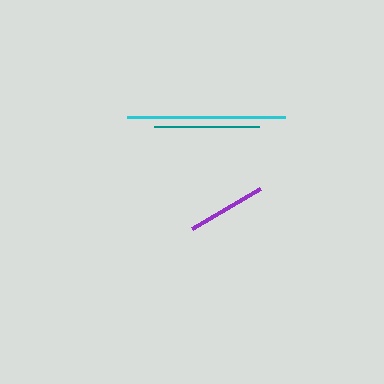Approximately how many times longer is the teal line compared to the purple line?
The teal line is approximately 1.3 times the length of the purple line.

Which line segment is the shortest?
The purple line is the shortest at approximately 79 pixels.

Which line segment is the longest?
The cyan line is the longest at approximately 158 pixels.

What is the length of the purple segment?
The purple segment is approximately 79 pixels long.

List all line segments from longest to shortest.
From longest to shortest: cyan, teal, purple.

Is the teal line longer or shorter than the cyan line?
The cyan line is longer than the teal line.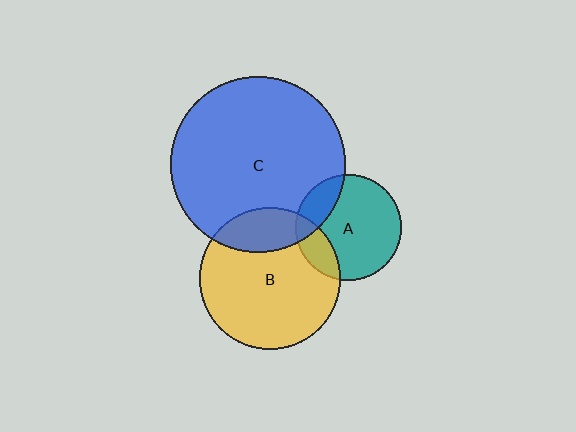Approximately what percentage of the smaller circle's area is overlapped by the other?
Approximately 20%.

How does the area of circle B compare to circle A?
Approximately 1.8 times.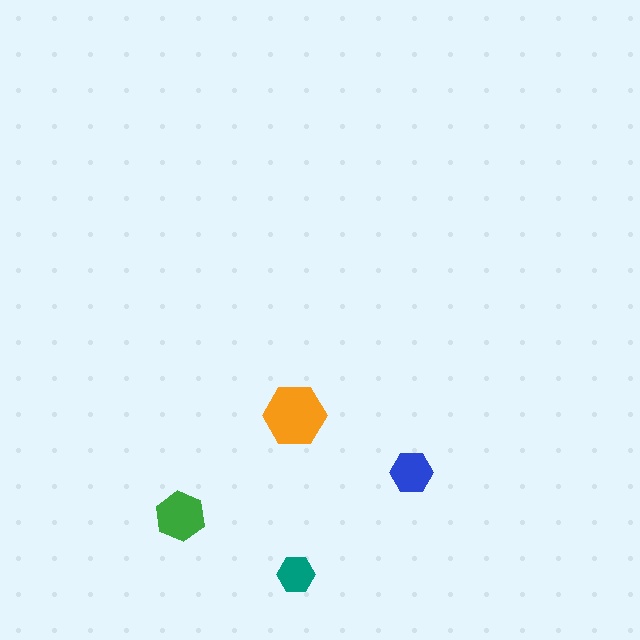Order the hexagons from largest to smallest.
the orange one, the green one, the blue one, the teal one.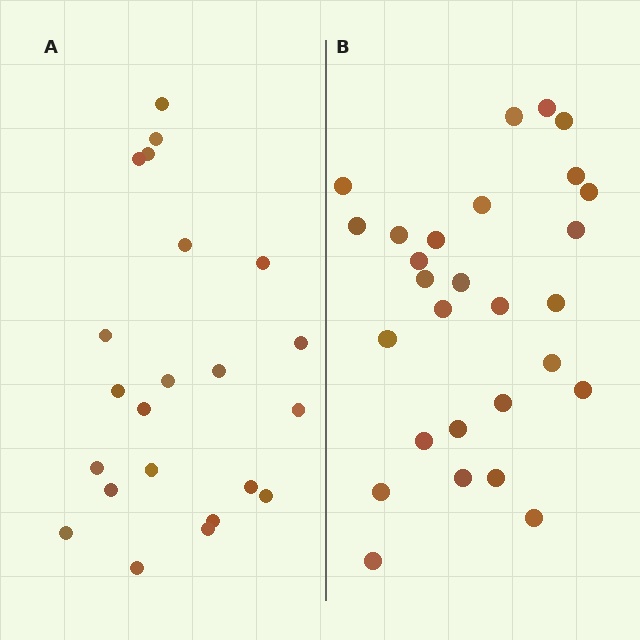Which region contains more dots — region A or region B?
Region B (the right region) has more dots.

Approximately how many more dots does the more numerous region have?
Region B has about 6 more dots than region A.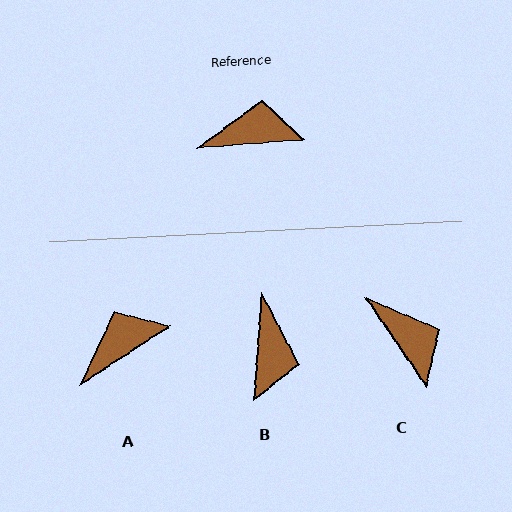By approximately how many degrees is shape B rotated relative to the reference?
Approximately 99 degrees clockwise.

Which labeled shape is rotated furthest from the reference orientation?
B, about 99 degrees away.